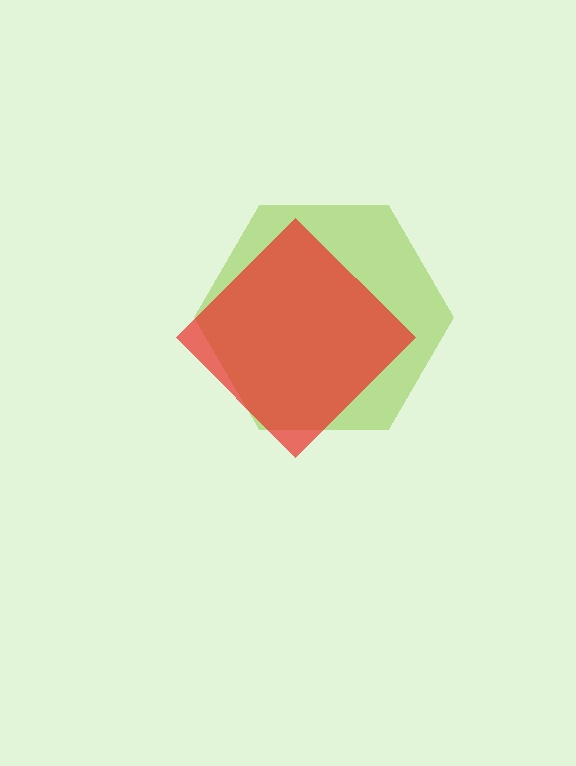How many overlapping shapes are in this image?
There are 2 overlapping shapes in the image.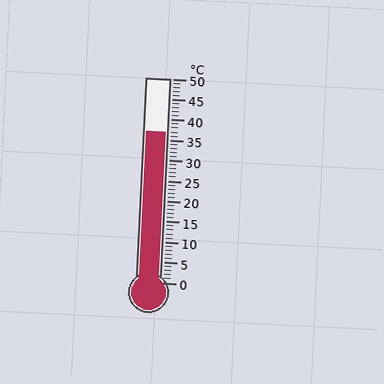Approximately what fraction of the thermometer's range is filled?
The thermometer is filled to approximately 75% of its range.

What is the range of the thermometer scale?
The thermometer scale ranges from 0°C to 50°C.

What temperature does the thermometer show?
The thermometer shows approximately 37°C.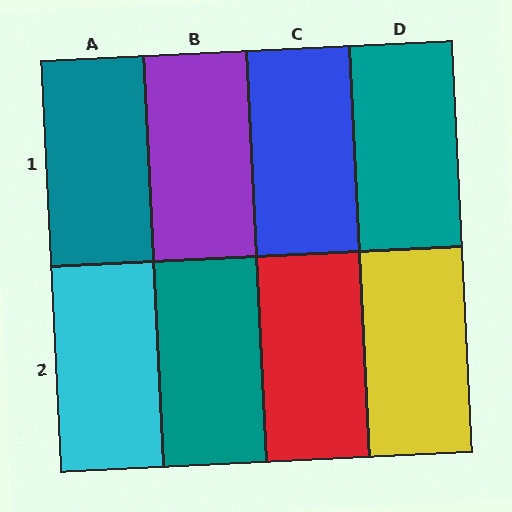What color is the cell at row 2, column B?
Teal.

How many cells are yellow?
1 cell is yellow.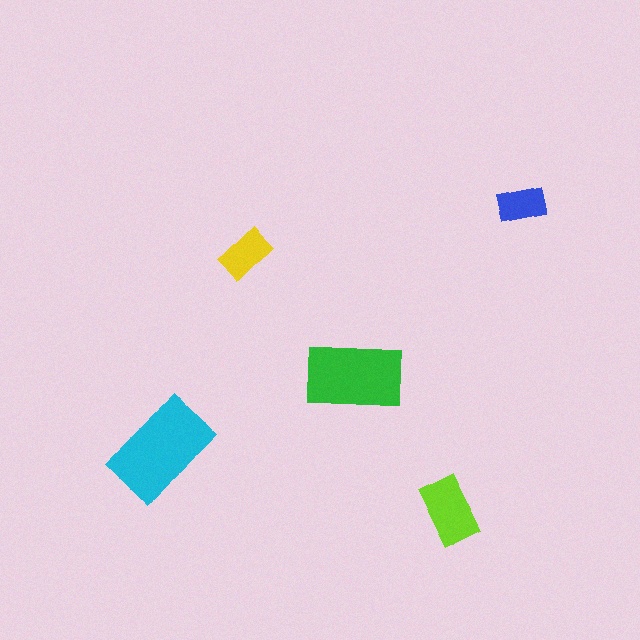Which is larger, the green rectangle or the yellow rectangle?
The green one.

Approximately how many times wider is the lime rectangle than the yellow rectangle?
About 1.5 times wider.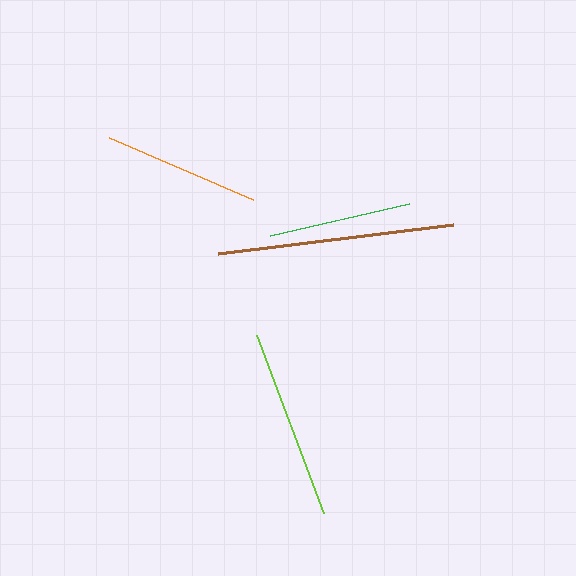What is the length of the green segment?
The green segment is approximately 143 pixels long.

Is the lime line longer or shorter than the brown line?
The brown line is longer than the lime line.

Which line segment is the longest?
The brown line is the longest at approximately 236 pixels.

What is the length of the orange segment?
The orange segment is approximately 157 pixels long.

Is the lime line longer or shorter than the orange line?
The lime line is longer than the orange line.